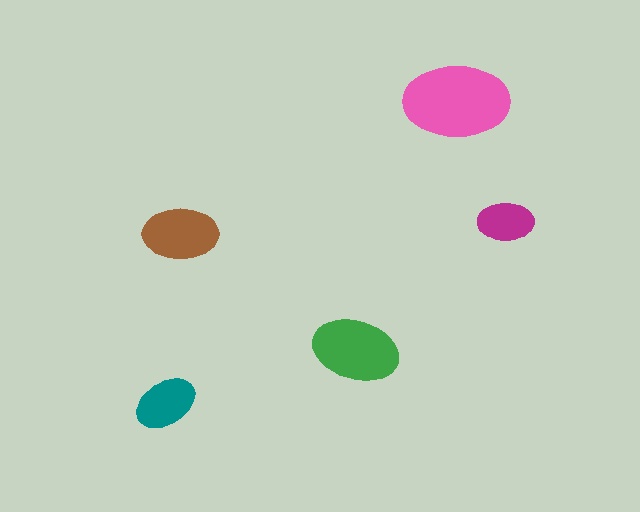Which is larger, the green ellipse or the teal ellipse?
The green one.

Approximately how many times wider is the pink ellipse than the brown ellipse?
About 1.5 times wider.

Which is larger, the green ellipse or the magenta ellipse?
The green one.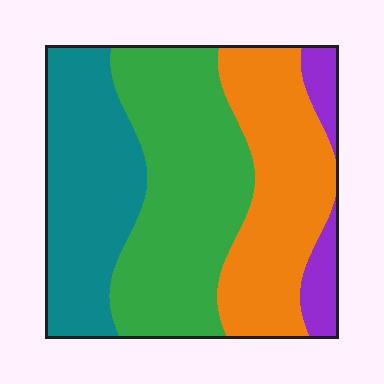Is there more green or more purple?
Green.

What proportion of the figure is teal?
Teal takes up about one quarter (1/4) of the figure.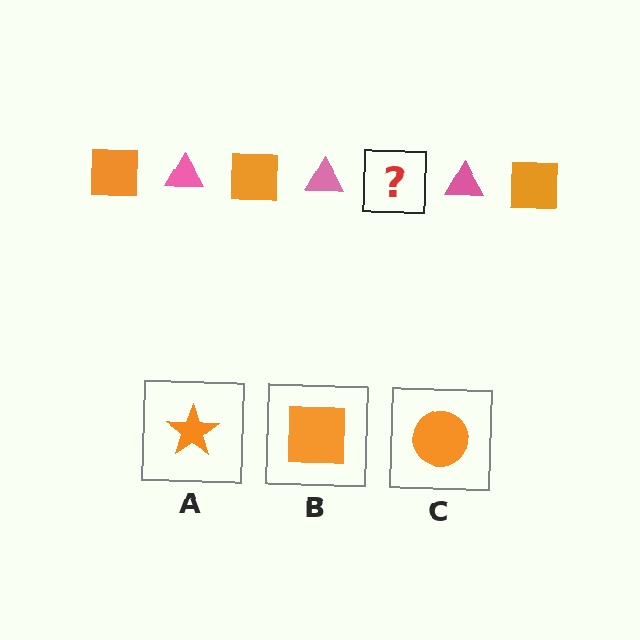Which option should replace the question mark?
Option B.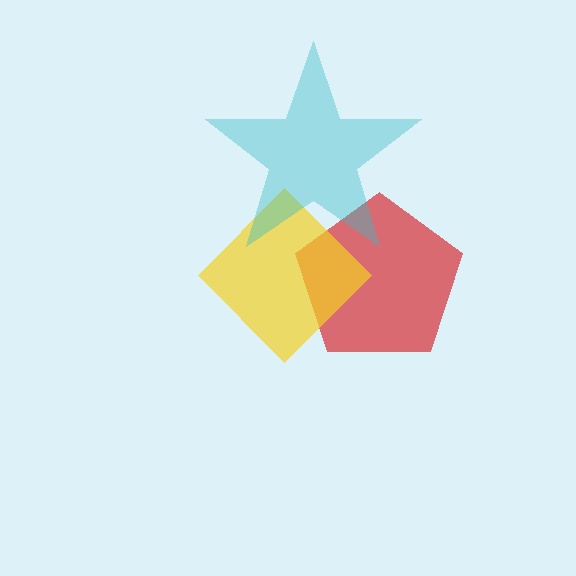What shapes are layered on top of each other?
The layered shapes are: a red pentagon, a yellow diamond, a cyan star.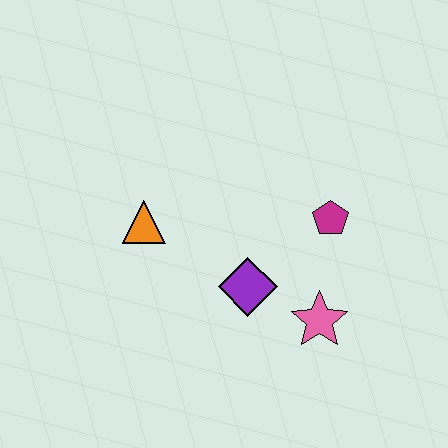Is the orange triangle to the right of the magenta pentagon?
No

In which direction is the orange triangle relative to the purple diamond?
The orange triangle is to the left of the purple diamond.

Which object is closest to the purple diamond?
The pink star is closest to the purple diamond.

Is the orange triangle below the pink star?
No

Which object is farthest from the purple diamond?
The orange triangle is farthest from the purple diamond.